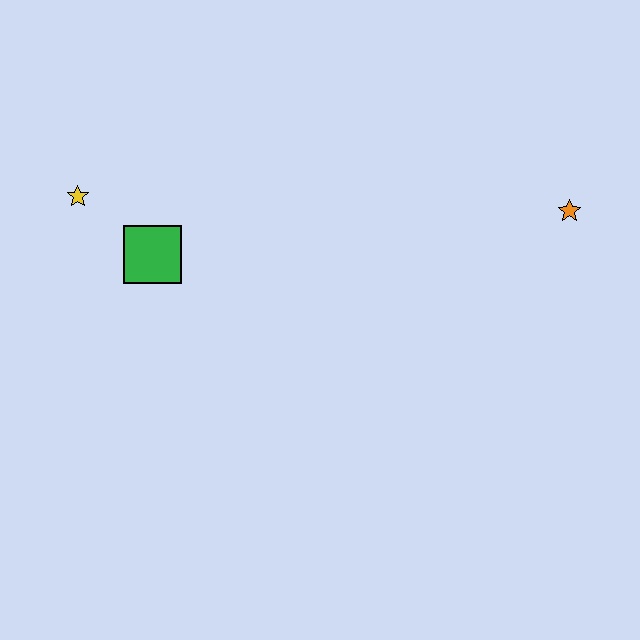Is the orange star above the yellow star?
No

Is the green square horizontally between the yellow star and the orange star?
Yes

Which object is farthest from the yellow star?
The orange star is farthest from the yellow star.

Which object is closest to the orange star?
The green square is closest to the orange star.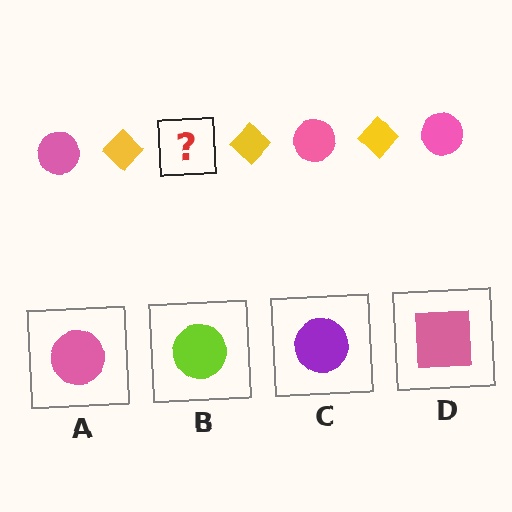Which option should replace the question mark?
Option A.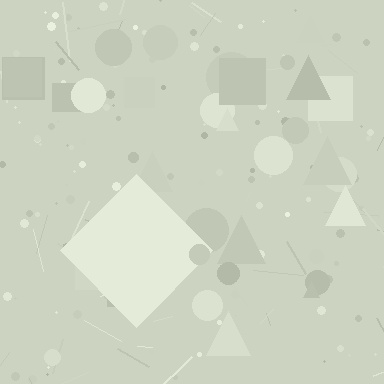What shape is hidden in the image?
A diamond is hidden in the image.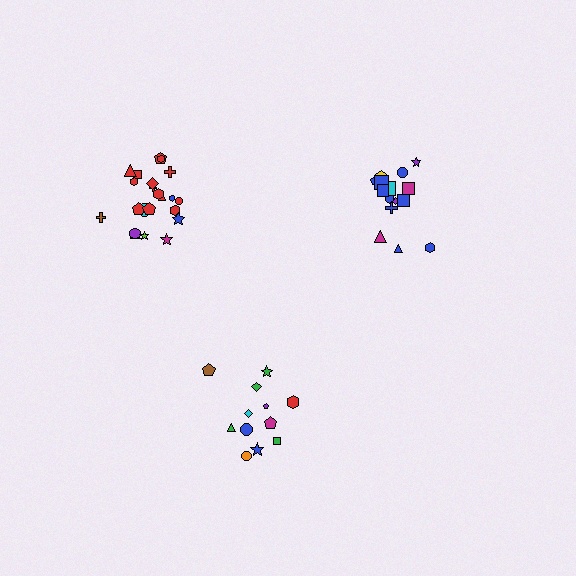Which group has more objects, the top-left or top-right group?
The top-left group.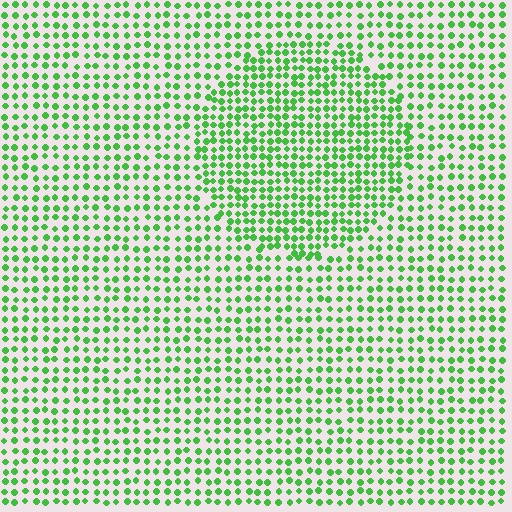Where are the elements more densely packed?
The elements are more densely packed inside the circle boundary.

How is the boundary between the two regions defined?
The boundary is defined by a change in element density (approximately 1.6x ratio). All elements are the same color, size, and shape.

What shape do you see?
I see a circle.